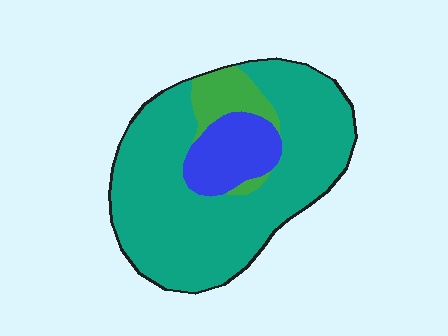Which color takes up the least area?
Green, at roughly 10%.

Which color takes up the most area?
Teal, at roughly 75%.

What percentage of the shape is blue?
Blue covers 15% of the shape.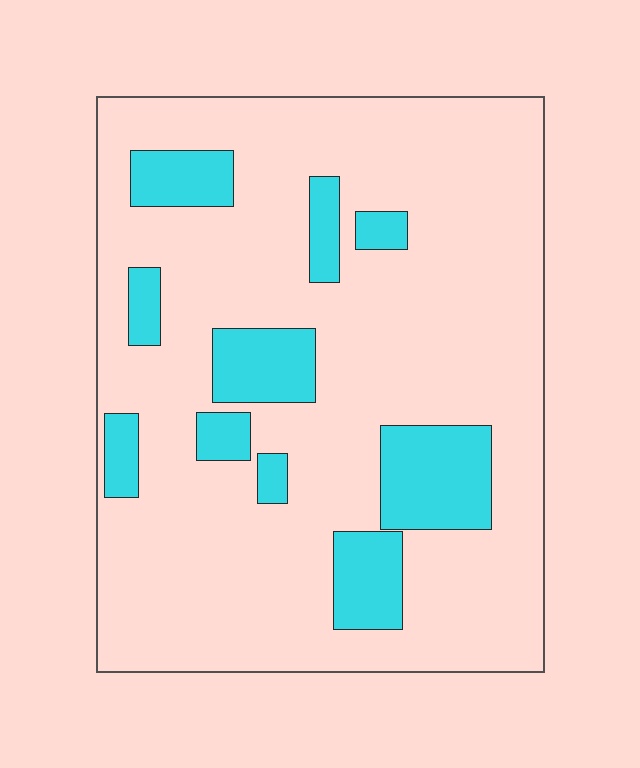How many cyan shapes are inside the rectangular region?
10.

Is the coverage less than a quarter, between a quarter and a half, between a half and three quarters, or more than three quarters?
Less than a quarter.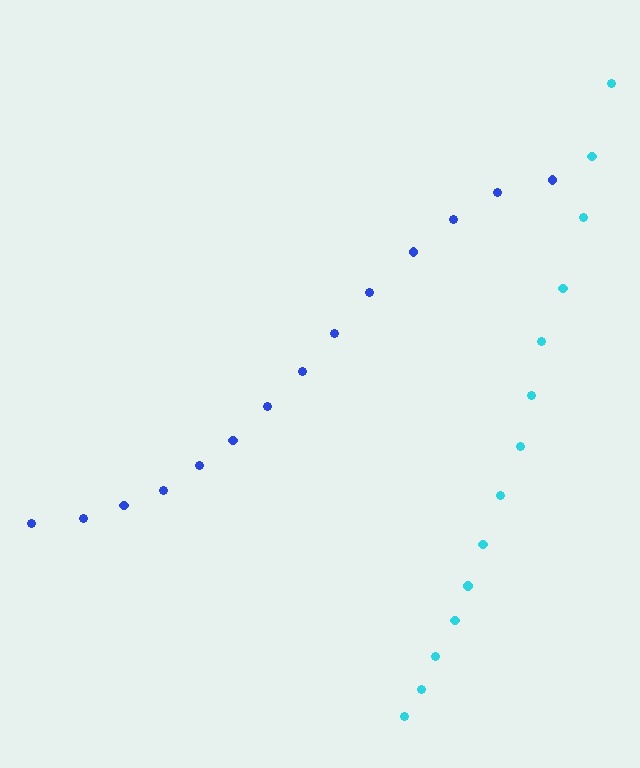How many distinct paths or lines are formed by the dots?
There are 2 distinct paths.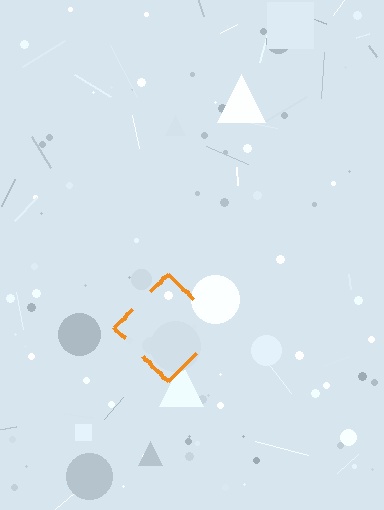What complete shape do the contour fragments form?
The contour fragments form a diamond.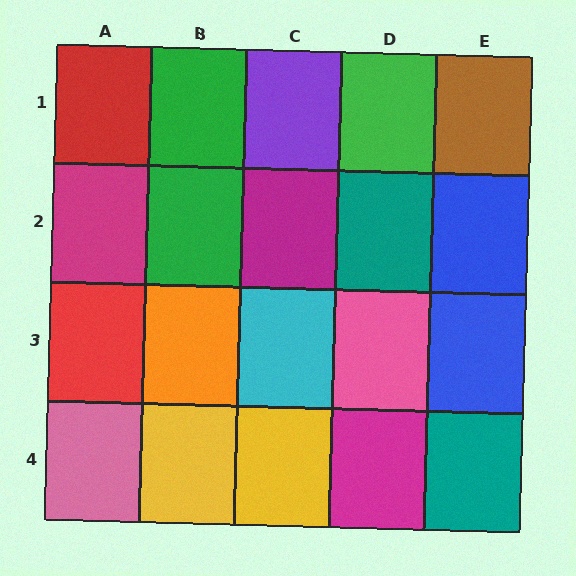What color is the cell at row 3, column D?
Pink.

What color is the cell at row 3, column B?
Orange.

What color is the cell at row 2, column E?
Blue.